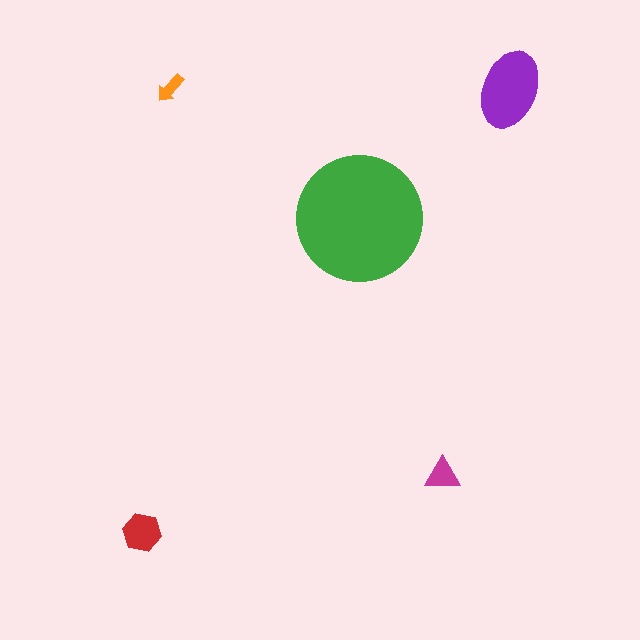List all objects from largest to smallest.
The green circle, the purple ellipse, the red hexagon, the magenta triangle, the orange arrow.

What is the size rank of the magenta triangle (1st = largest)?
4th.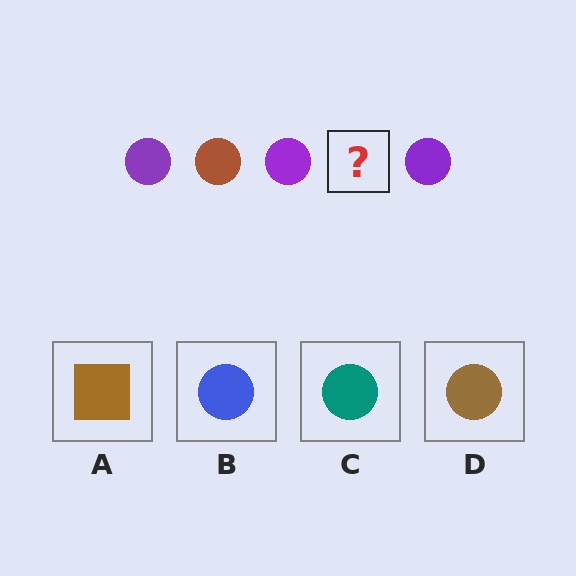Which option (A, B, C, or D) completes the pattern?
D.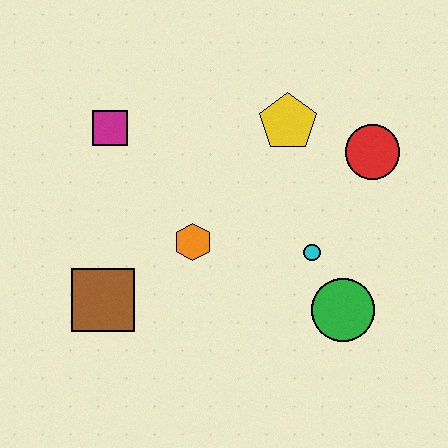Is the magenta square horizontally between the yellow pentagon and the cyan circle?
No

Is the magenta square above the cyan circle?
Yes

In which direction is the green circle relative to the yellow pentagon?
The green circle is below the yellow pentagon.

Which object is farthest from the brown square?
The red circle is farthest from the brown square.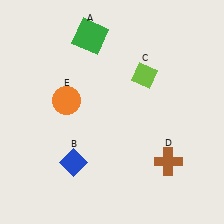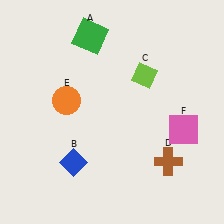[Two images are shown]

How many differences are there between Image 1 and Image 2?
There is 1 difference between the two images.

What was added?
A pink square (F) was added in Image 2.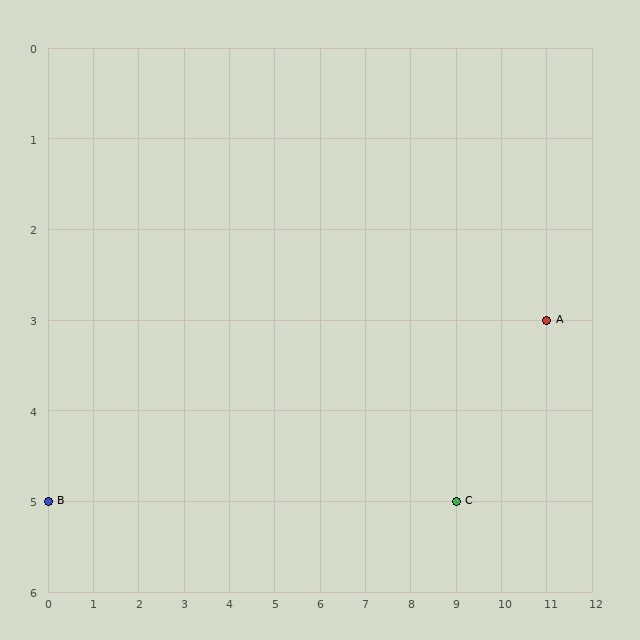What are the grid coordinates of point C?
Point C is at grid coordinates (9, 5).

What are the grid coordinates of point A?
Point A is at grid coordinates (11, 3).